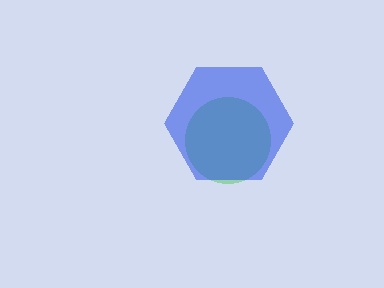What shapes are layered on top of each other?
The layered shapes are: a green circle, a blue hexagon.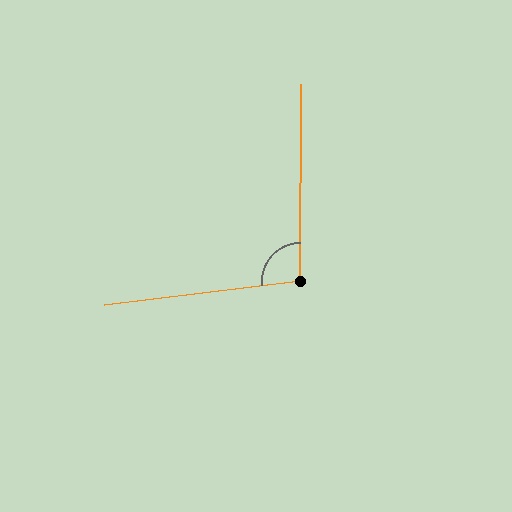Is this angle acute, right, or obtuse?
It is obtuse.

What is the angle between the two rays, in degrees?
Approximately 97 degrees.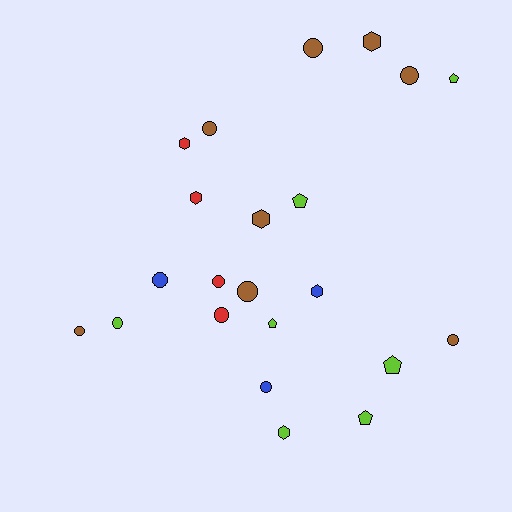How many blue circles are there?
There are 2 blue circles.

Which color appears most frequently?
Brown, with 8 objects.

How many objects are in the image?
There are 22 objects.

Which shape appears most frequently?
Circle, with 11 objects.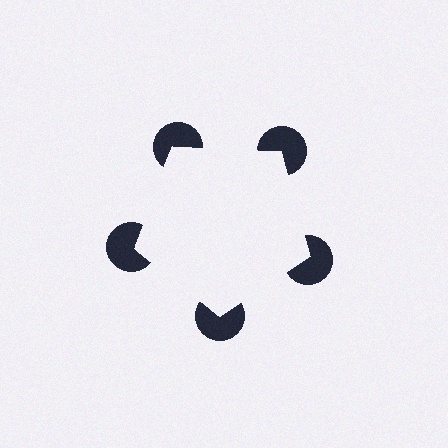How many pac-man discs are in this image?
There are 5 — one at each vertex of the illusory pentagon.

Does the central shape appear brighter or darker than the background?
It typically appears slightly brighter than the background, even though no actual brightness change is drawn.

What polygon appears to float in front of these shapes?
An illusory pentagon — its edges are inferred from the aligned wedge cuts in the pac-man discs, not physically drawn.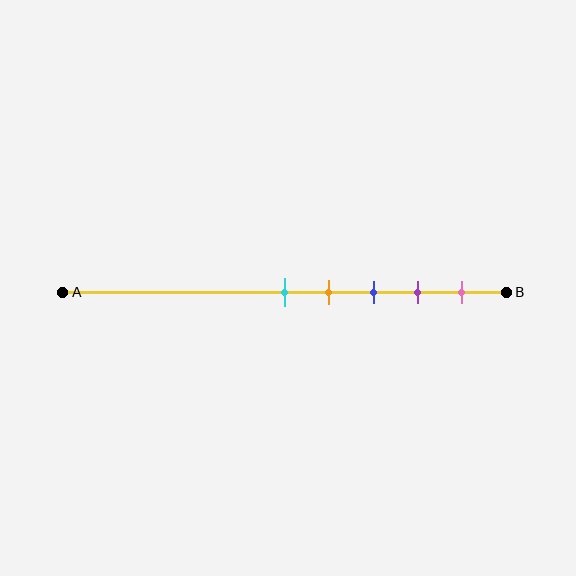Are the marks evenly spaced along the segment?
Yes, the marks are approximately evenly spaced.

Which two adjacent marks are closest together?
The cyan and orange marks are the closest adjacent pair.